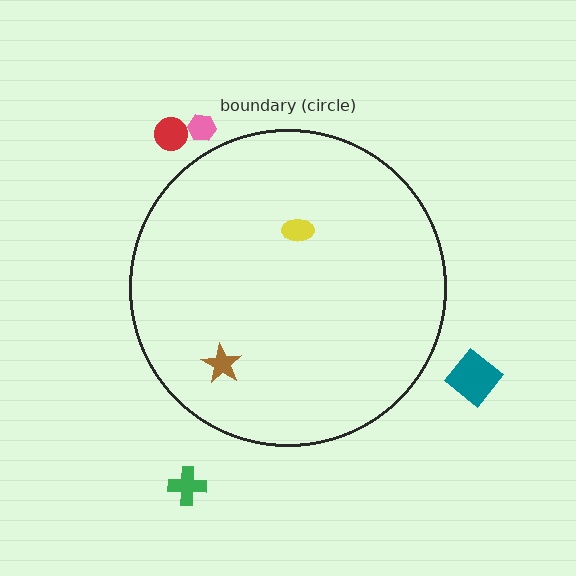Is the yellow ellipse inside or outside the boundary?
Inside.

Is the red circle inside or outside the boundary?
Outside.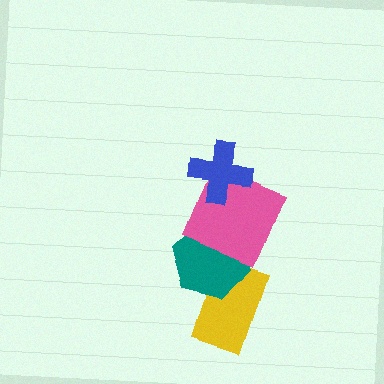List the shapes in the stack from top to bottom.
From top to bottom: the blue cross, the pink square, the teal hexagon, the yellow rectangle.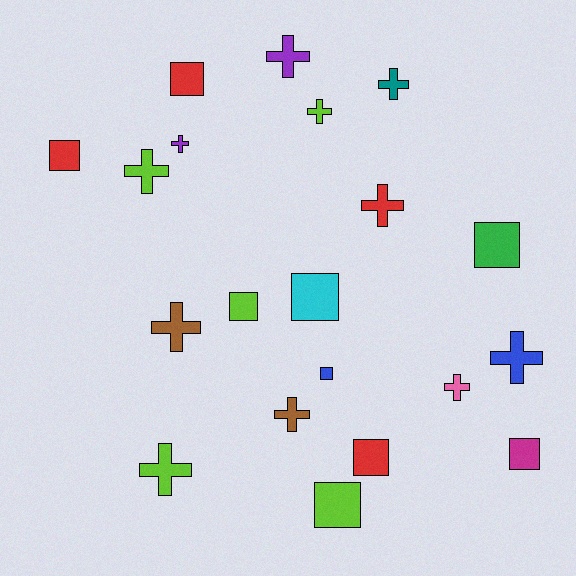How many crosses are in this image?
There are 11 crosses.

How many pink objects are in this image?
There is 1 pink object.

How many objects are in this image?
There are 20 objects.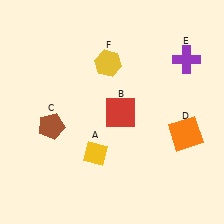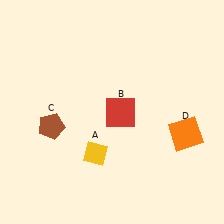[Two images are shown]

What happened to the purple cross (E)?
The purple cross (E) was removed in Image 2. It was in the top-right area of Image 1.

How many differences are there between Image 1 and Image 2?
There are 2 differences between the two images.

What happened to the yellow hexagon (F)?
The yellow hexagon (F) was removed in Image 2. It was in the top-left area of Image 1.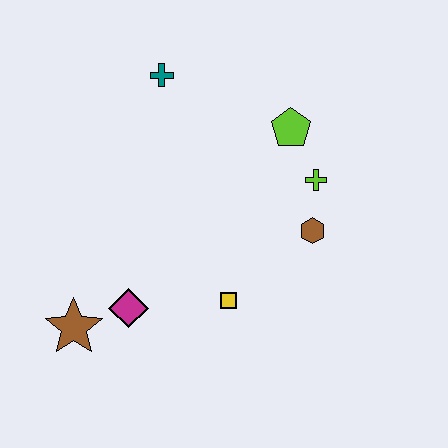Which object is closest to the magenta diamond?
The brown star is closest to the magenta diamond.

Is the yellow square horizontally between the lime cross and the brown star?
Yes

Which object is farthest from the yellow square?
The teal cross is farthest from the yellow square.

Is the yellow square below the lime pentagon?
Yes